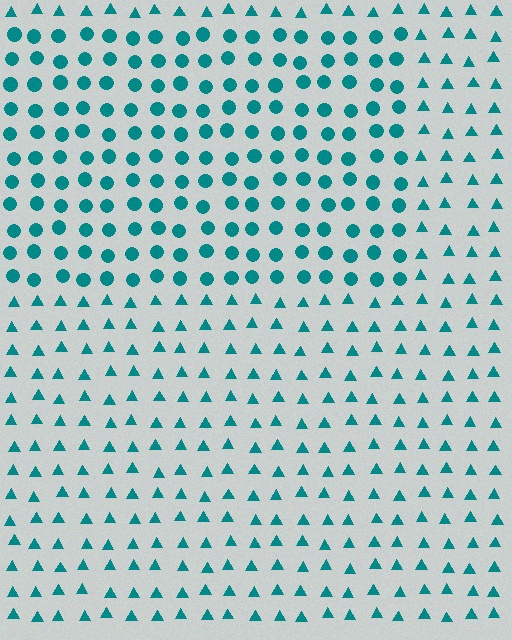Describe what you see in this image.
The image is filled with small teal elements arranged in a uniform grid. A rectangle-shaped region contains circles, while the surrounding area contains triangles. The boundary is defined purely by the change in element shape.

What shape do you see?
I see a rectangle.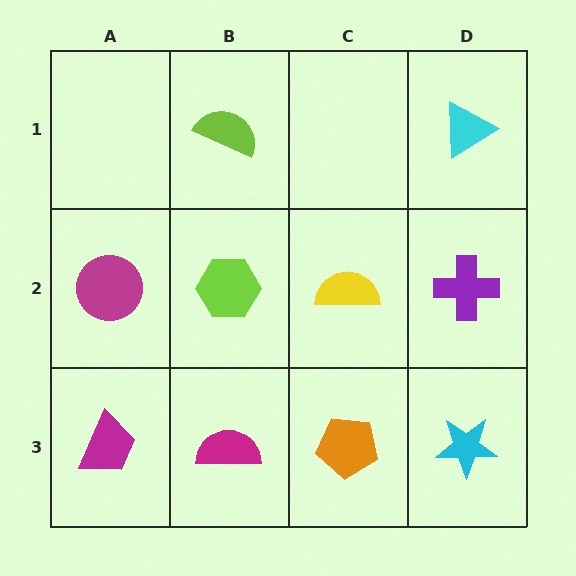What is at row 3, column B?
A magenta semicircle.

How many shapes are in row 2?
4 shapes.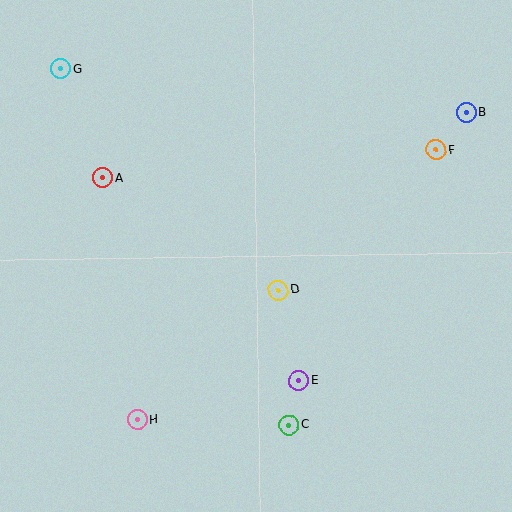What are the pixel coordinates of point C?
Point C is at (289, 425).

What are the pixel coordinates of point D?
Point D is at (278, 290).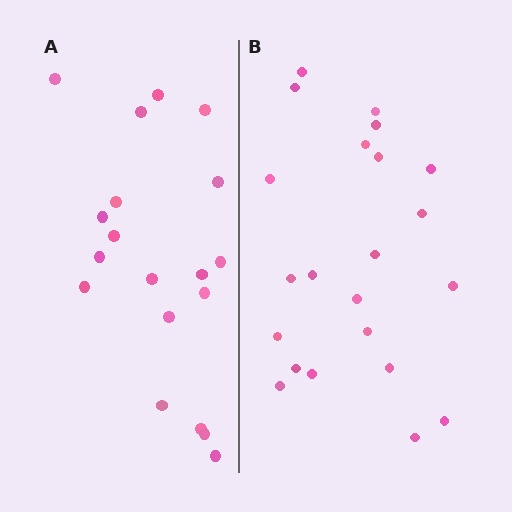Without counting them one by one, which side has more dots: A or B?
Region B (the right region) has more dots.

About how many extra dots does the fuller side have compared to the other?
Region B has just a few more — roughly 2 or 3 more dots than region A.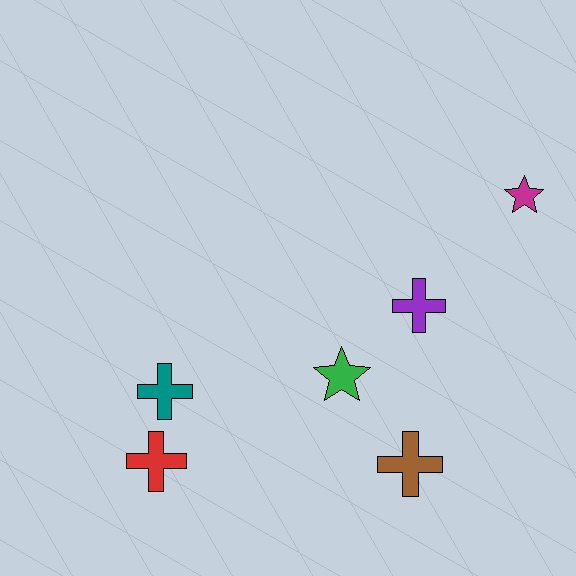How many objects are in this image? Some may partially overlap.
There are 6 objects.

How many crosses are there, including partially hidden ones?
There are 4 crosses.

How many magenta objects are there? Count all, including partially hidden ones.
There is 1 magenta object.